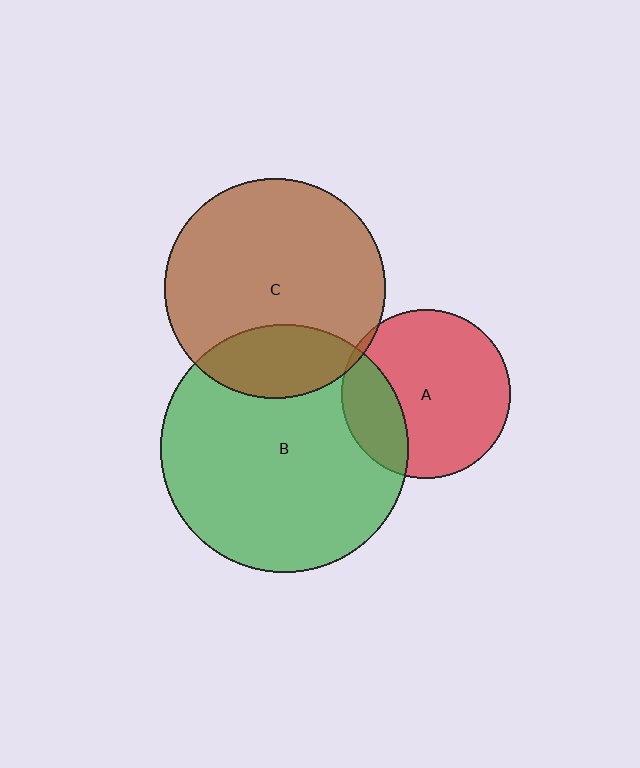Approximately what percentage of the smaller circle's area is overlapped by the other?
Approximately 25%.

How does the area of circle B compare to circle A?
Approximately 2.1 times.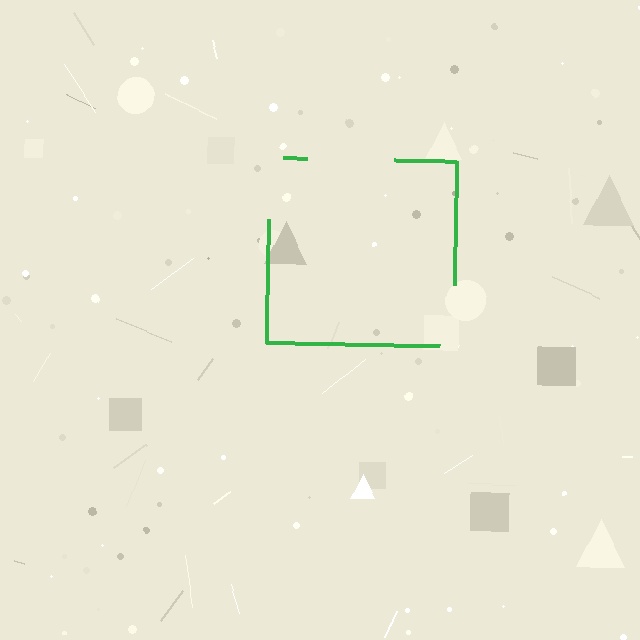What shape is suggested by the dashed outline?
The dashed outline suggests a square.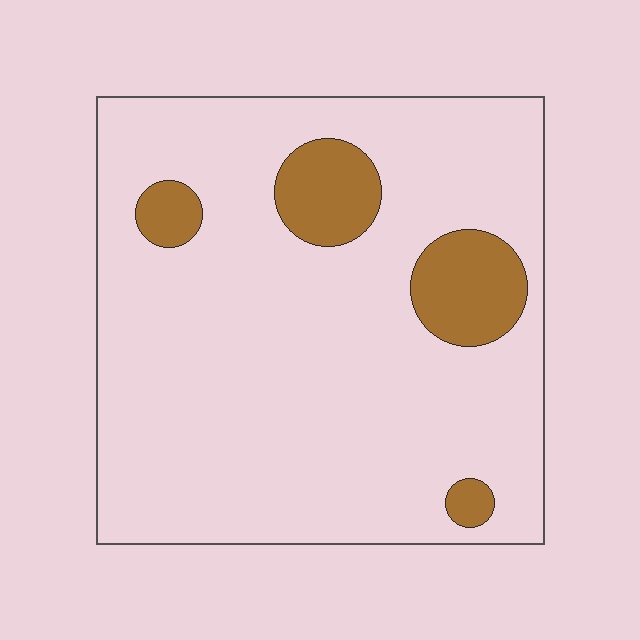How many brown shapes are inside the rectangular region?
4.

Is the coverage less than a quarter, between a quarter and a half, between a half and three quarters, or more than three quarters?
Less than a quarter.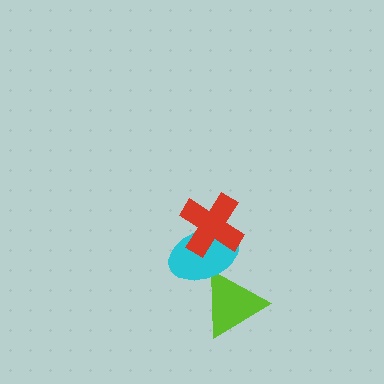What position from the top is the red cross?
The red cross is 1st from the top.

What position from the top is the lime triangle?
The lime triangle is 3rd from the top.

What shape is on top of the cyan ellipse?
The red cross is on top of the cyan ellipse.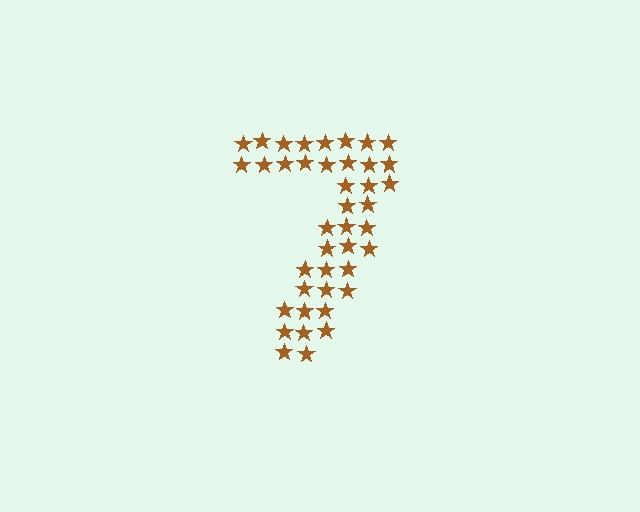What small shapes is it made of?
It is made of small stars.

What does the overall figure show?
The overall figure shows the digit 7.